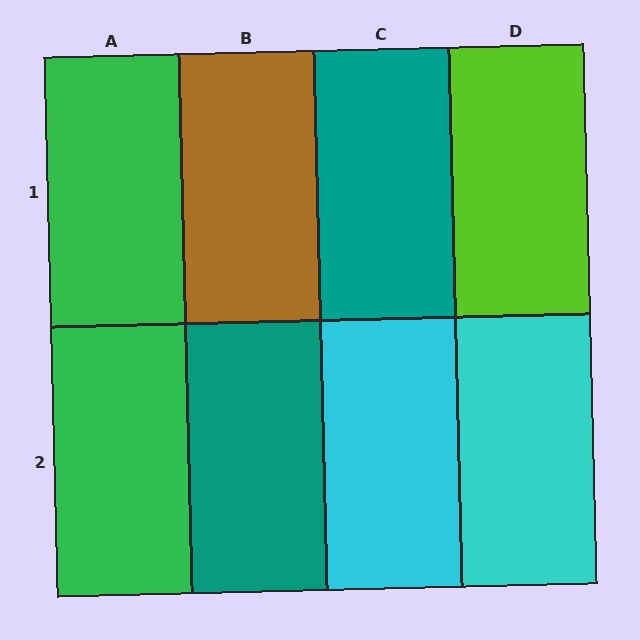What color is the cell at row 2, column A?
Green.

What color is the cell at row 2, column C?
Cyan.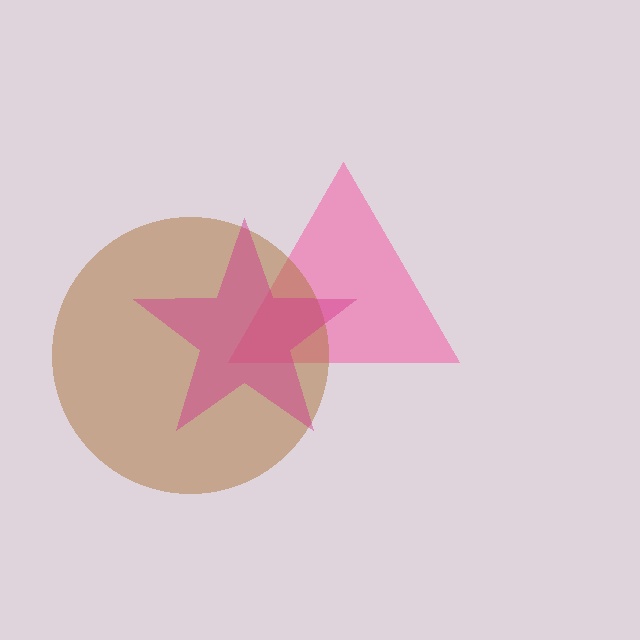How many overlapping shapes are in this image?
There are 3 overlapping shapes in the image.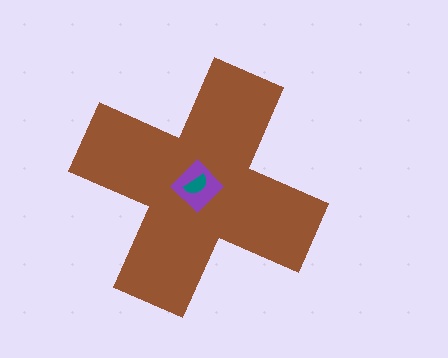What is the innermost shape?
The teal semicircle.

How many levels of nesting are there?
3.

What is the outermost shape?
The brown cross.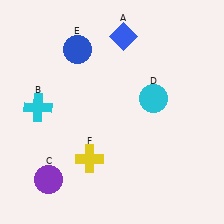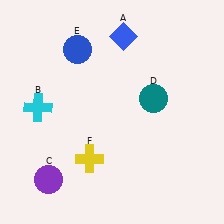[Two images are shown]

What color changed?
The circle (D) changed from cyan in Image 1 to teal in Image 2.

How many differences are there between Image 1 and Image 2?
There is 1 difference between the two images.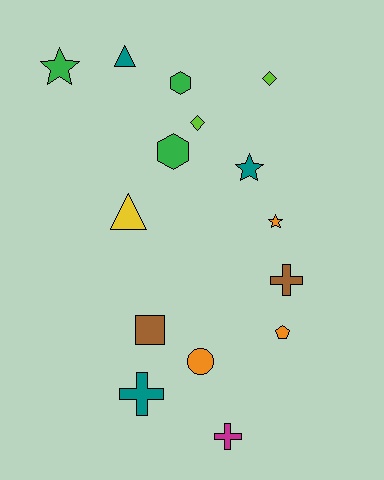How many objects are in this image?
There are 15 objects.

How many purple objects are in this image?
There are no purple objects.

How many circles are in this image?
There is 1 circle.